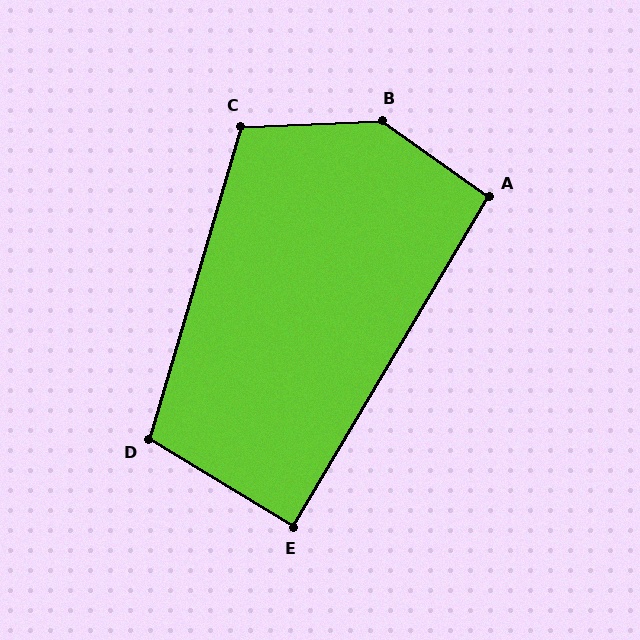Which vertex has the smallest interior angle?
E, at approximately 89 degrees.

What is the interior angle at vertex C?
Approximately 109 degrees (obtuse).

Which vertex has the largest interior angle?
B, at approximately 142 degrees.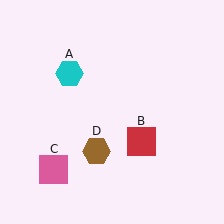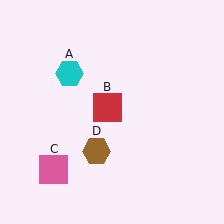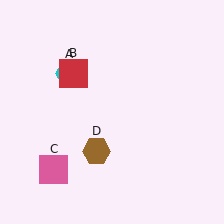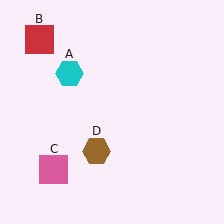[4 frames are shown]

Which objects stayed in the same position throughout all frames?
Cyan hexagon (object A) and pink square (object C) and brown hexagon (object D) remained stationary.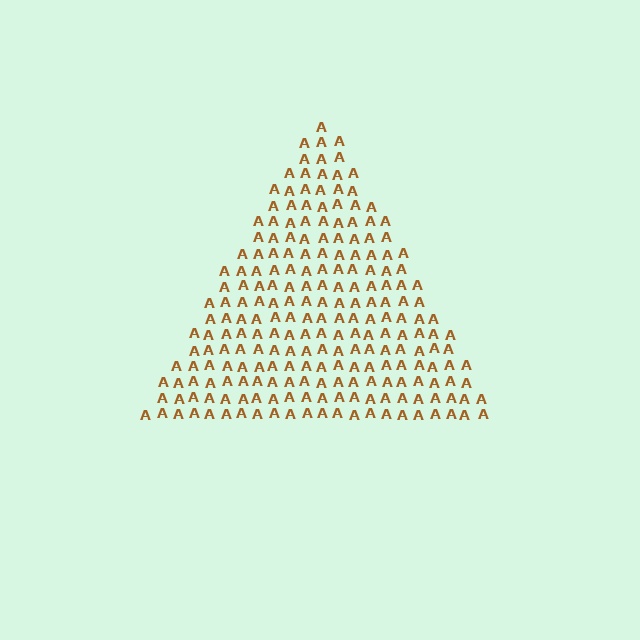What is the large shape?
The large shape is a triangle.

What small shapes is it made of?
It is made of small letter A's.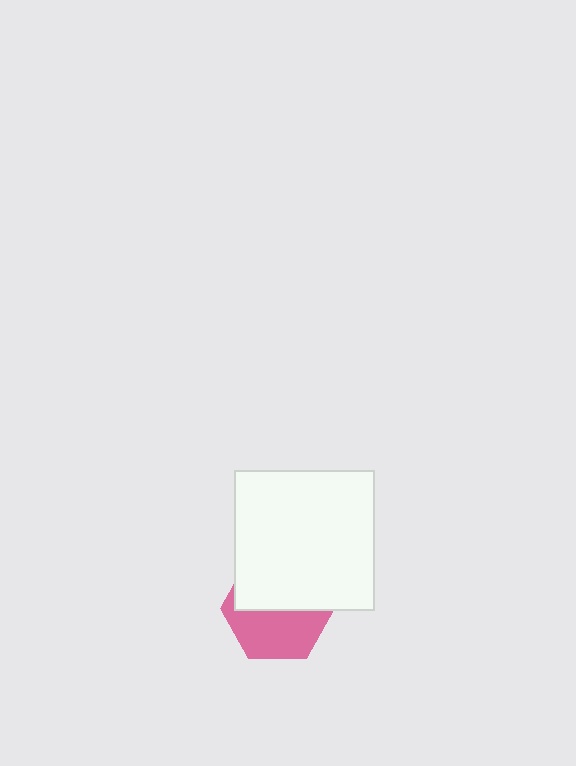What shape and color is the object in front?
The object in front is a white square.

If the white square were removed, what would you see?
You would see the complete pink hexagon.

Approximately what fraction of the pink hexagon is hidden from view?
Roughly 52% of the pink hexagon is hidden behind the white square.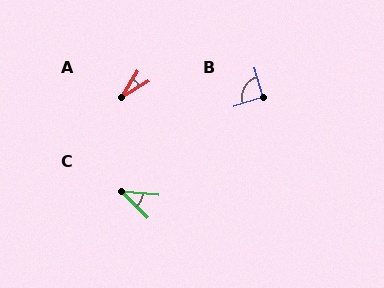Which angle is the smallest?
A, at approximately 27 degrees.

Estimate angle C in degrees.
Approximately 39 degrees.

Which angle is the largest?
B, at approximately 92 degrees.